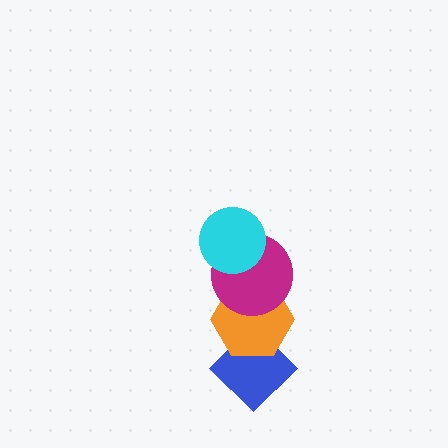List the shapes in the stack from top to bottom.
From top to bottom: the cyan circle, the magenta circle, the orange hexagon, the blue diamond.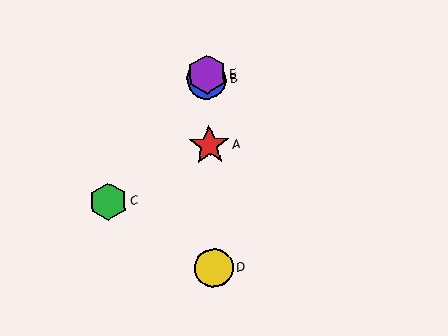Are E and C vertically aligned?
No, E is at x≈206 and C is at x≈108.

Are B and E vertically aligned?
Yes, both are at x≈207.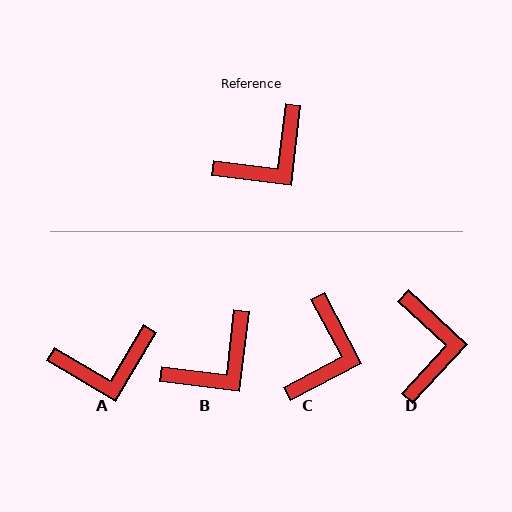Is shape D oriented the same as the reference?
No, it is off by about 54 degrees.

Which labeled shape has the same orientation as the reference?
B.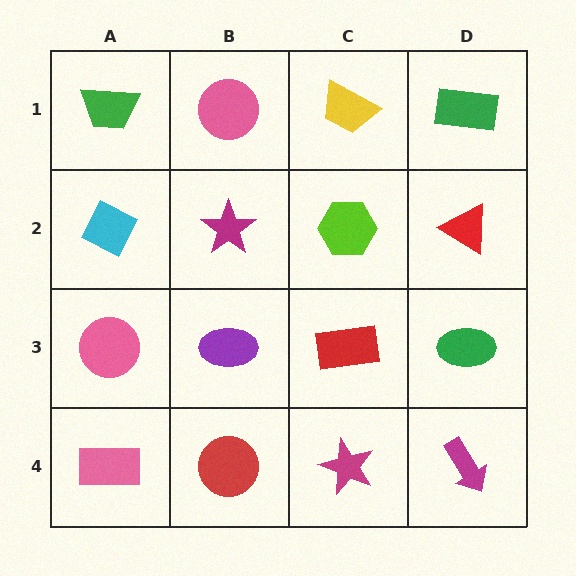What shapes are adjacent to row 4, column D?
A green ellipse (row 3, column D), a magenta star (row 4, column C).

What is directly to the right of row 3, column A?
A purple ellipse.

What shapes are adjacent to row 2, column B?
A pink circle (row 1, column B), a purple ellipse (row 3, column B), a cyan diamond (row 2, column A), a lime hexagon (row 2, column C).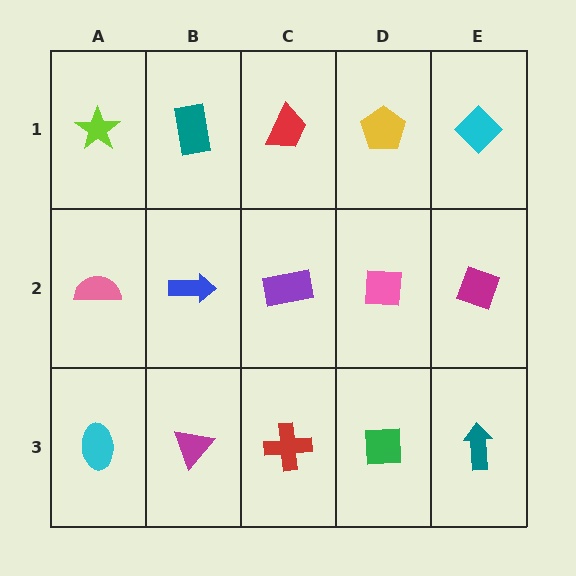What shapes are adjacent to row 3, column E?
A magenta diamond (row 2, column E), a green square (row 3, column D).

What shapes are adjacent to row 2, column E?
A cyan diamond (row 1, column E), a teal arrow (row 3, column E), a pink square (row 2, column D).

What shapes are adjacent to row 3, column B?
A blue arrow (row 2, column B), a cyan ellipse (row 3, column A), a red cross (row 3, column C).